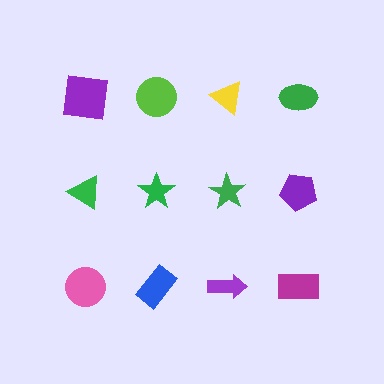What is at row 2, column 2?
A green star.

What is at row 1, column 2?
A lime circle.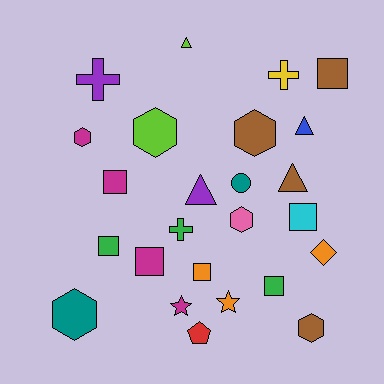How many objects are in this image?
There are 25 objects.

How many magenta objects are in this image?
There are 4 magenta objects.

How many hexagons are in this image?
There are 6 hexagons.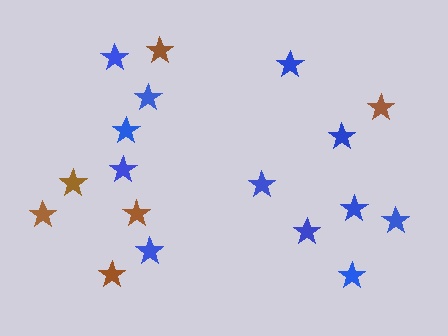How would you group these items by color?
There are 2 groups: one group of blue stars (12) and one group of brown stars (6).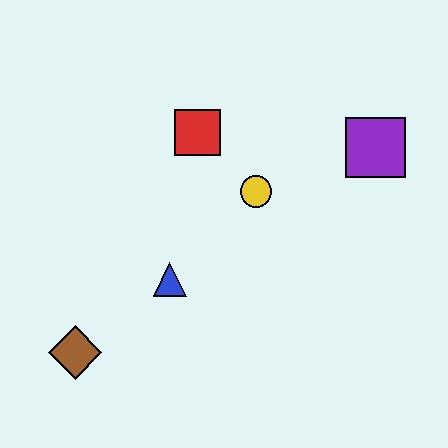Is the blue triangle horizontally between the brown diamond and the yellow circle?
Yes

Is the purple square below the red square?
Yes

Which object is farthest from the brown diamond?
The purple square is farthest from the brown diamond.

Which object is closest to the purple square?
The yellow circle is closest to the purple square.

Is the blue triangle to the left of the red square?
Yes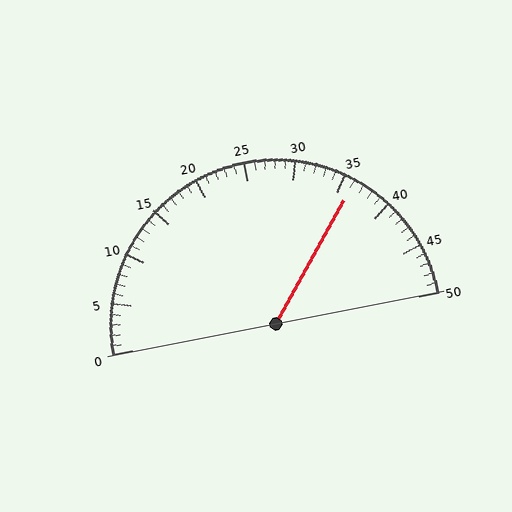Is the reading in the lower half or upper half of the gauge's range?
The reading is in the upper half of the range (0 to 50).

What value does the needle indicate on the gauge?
The needle indicates approximately 36.